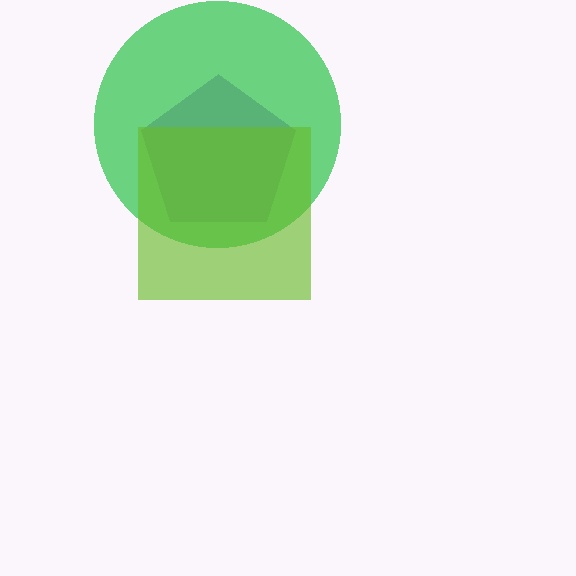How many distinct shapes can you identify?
There are 3 distinct shapes: a purple pentagon, a green circle, a lime square.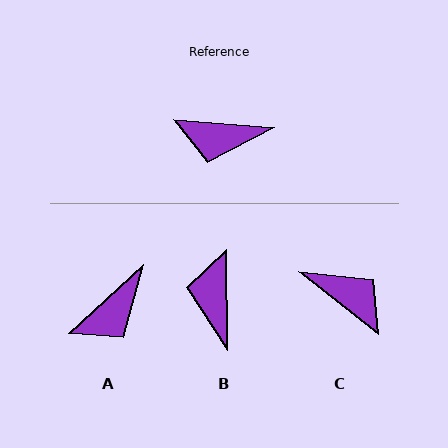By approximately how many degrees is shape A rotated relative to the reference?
Approximately 47 degrees counter-clockwise.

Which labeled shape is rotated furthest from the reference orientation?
C, about 146 degrees away.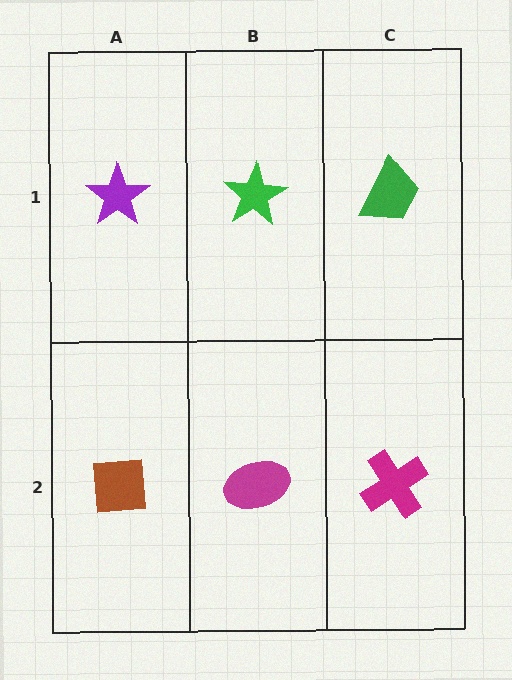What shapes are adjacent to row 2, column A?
A purple star (row 1, column A), a magenta ellipse (row 2, column B).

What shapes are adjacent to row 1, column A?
A brown square (row 2, column A), a green star (row 1, column B).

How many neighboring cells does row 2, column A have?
2.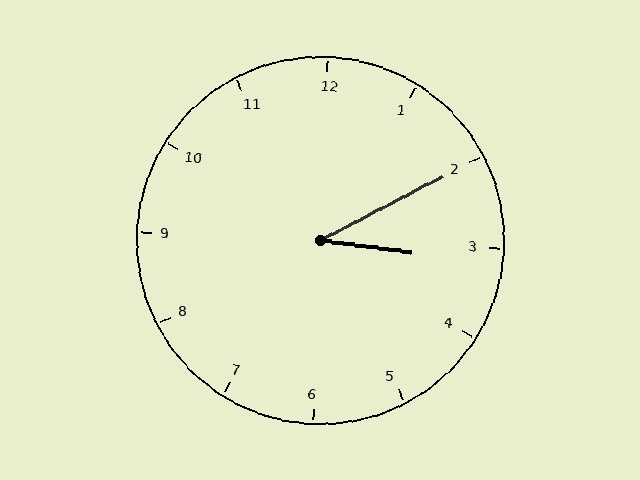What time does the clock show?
3:10.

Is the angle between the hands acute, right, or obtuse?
It is acute.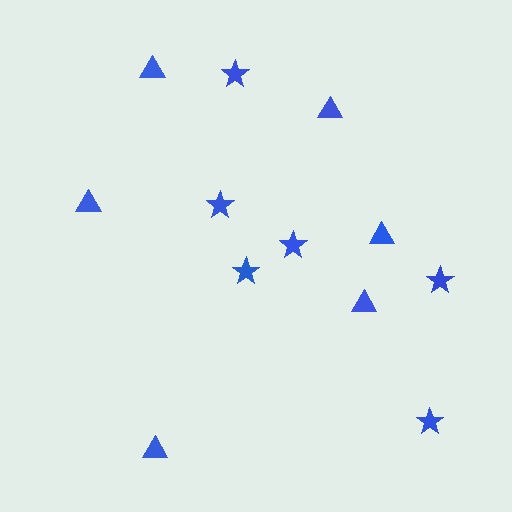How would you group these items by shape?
There are 2 groups: one group of triangles (6) and one group of stars (6).